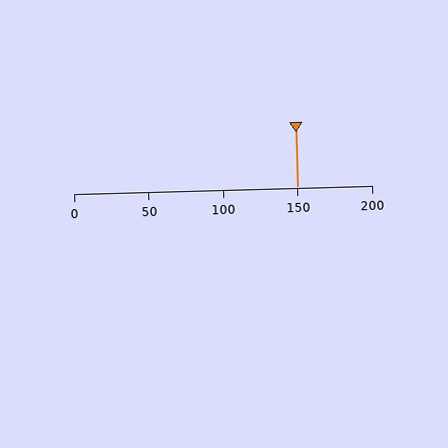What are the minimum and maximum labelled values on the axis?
The axis runs from 0 to 200.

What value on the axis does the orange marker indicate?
The marker indicates approximately 150.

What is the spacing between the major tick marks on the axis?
The major ticks are spaced 50 apart.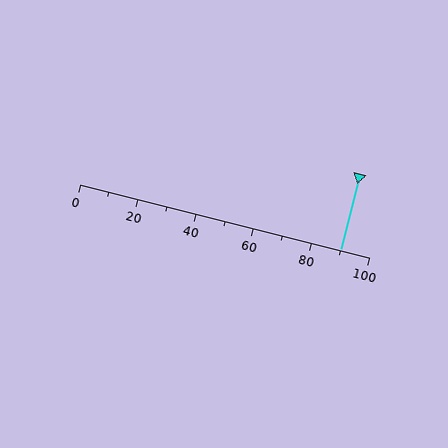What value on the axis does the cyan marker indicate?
The marker indicates approximately 90.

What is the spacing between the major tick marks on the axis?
The major ticks are spaced 20 apart.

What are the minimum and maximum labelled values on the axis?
The axis runs from 0 to 100.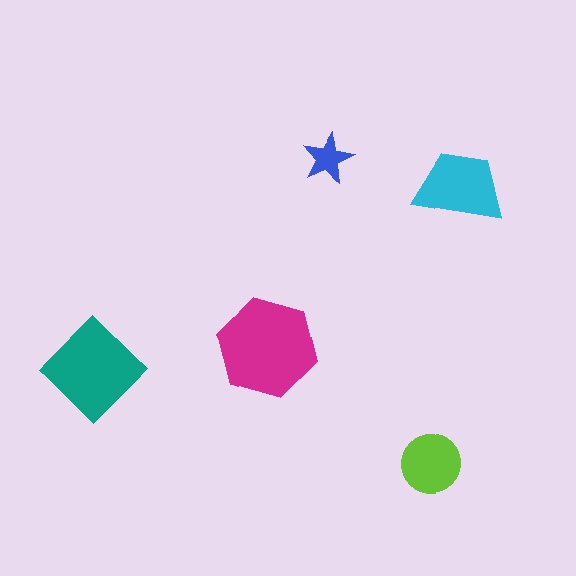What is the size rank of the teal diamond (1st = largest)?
2nd.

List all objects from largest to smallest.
The magenta hexagon, the teal diamond, the cyan trapezoid, the lime circle, the blue star.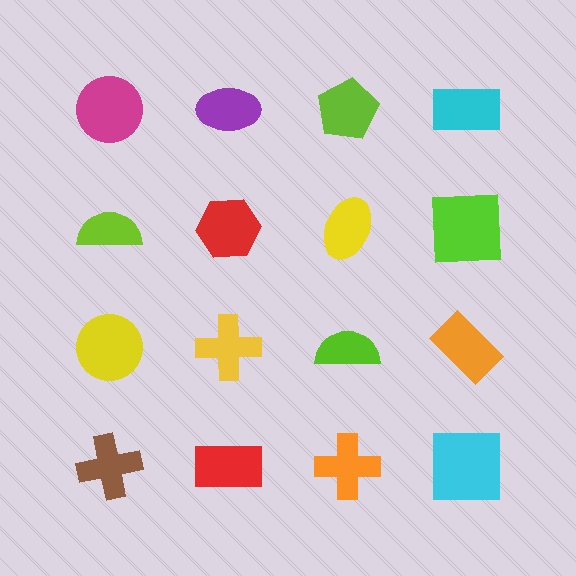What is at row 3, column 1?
A yellow circle.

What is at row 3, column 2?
A yellow cross.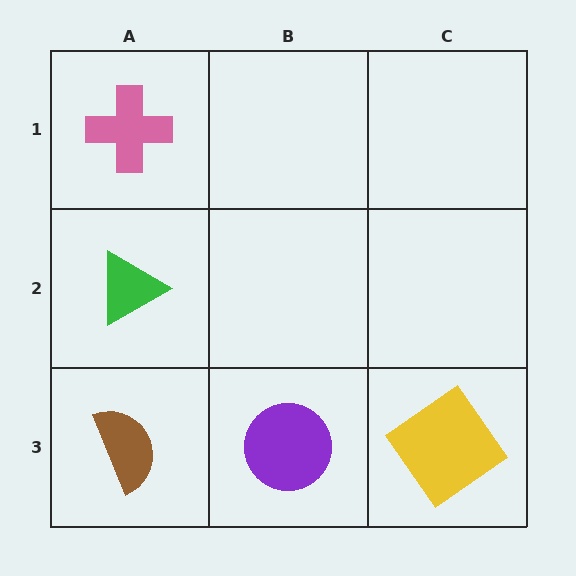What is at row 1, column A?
A pink cross.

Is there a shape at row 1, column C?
No, that cell is empty.